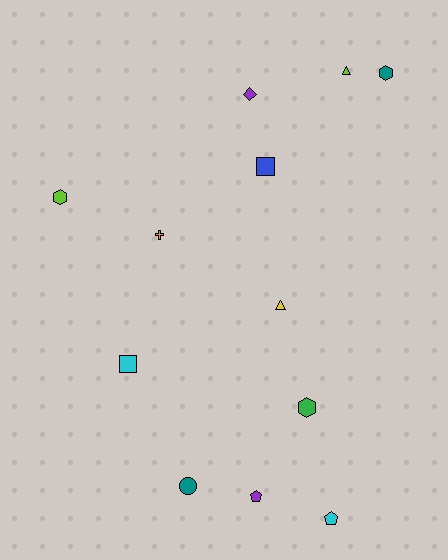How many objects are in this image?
There are 12 objects.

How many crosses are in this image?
There is 1 cross.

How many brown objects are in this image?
There are no brown objects.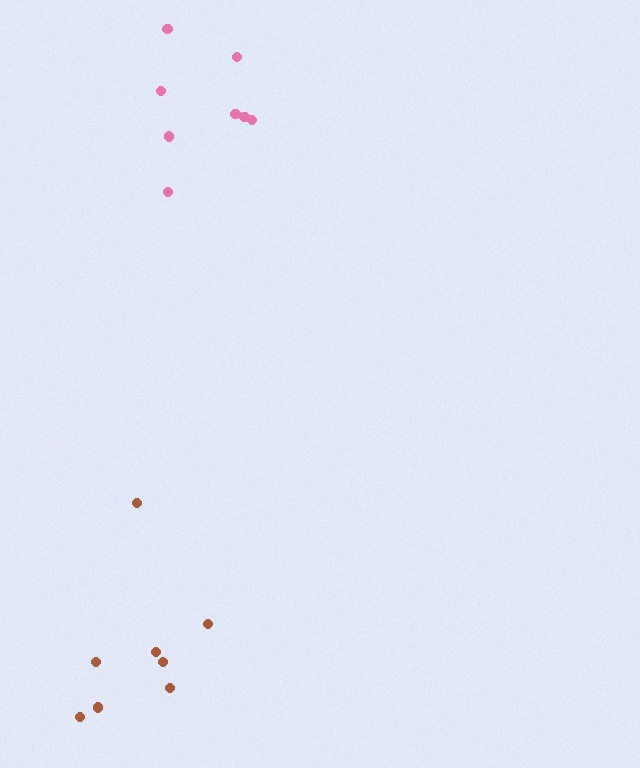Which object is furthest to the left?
The brown cluster is leftmost.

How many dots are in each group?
Group 1: 8 dots, Group 2: 8 dots (16 total).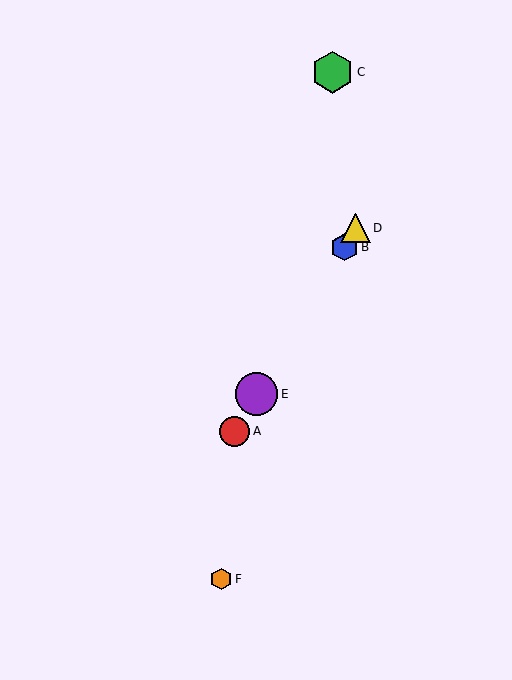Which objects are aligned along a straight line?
Objects A, B, D, E are aligned along a straight line.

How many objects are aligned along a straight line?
4 objects (A, B, D, E) are aligned along a straight line.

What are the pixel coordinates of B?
Object B is at (344, 247).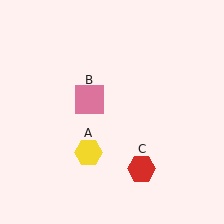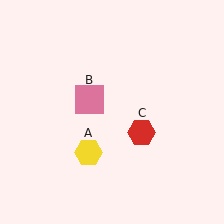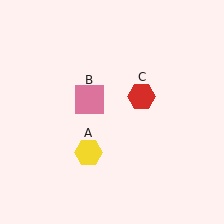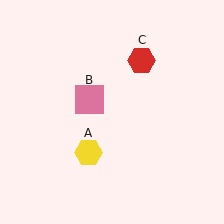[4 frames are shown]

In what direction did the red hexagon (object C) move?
The red hexagon (object C) moved up.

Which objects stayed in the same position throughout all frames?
Yellow hexagon (object A) and pink square (object B) remained stationary.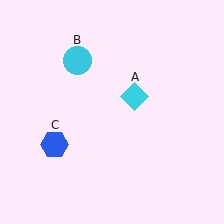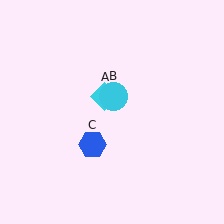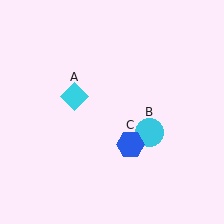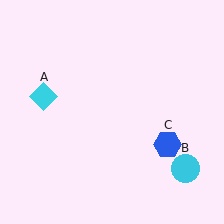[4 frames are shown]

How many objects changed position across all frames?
3 objects changed position: cyan diamond (object A), cyan circle (object B), blue hexagon (object C).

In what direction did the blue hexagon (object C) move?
The blue hexagon (object C) moved right.